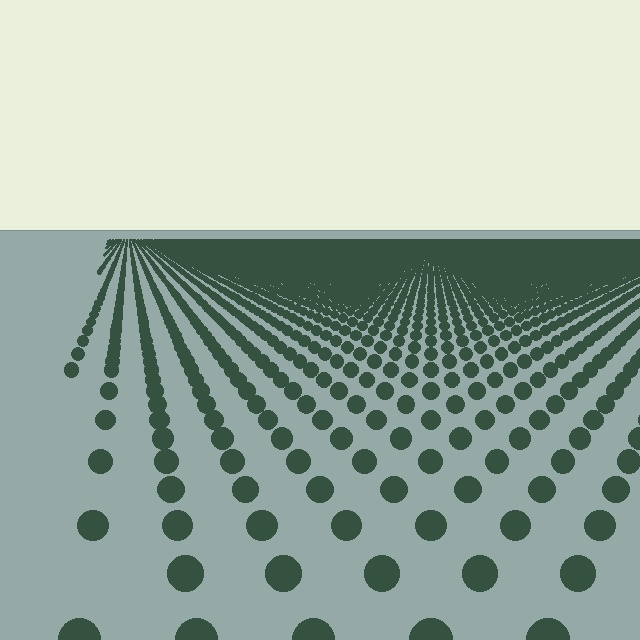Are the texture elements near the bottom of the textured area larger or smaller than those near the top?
Larger. Near the bottom, elements are closer to the viewer and appear at a bigger on-screen size.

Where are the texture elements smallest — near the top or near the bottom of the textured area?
Near the top.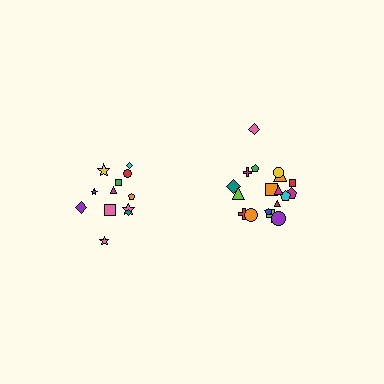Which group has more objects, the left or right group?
The right group.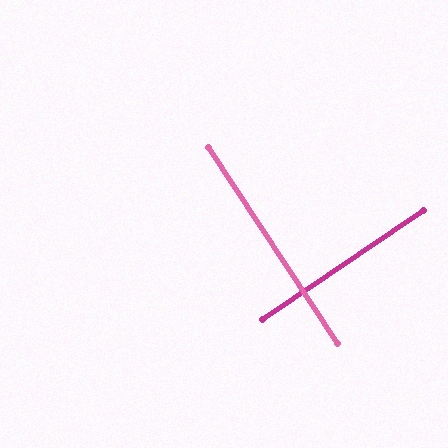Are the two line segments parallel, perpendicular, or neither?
Perpendicular — they meet at approximately 89°.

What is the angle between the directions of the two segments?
Approximately 89 degrees.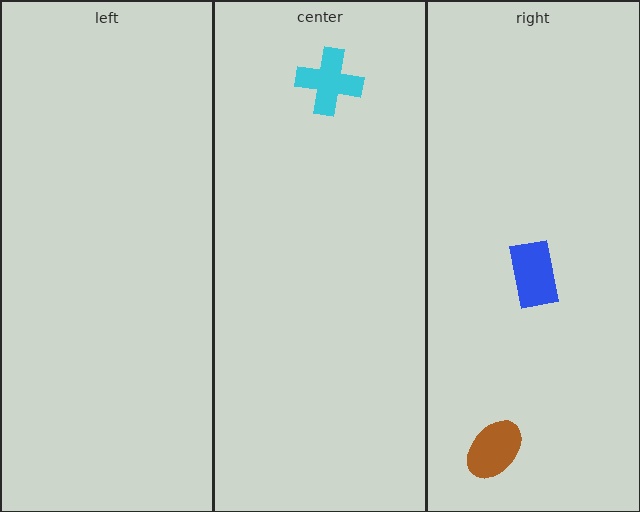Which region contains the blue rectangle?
The right region.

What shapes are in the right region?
The blue rectangle, the brown ellipse.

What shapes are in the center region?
The cyan cross.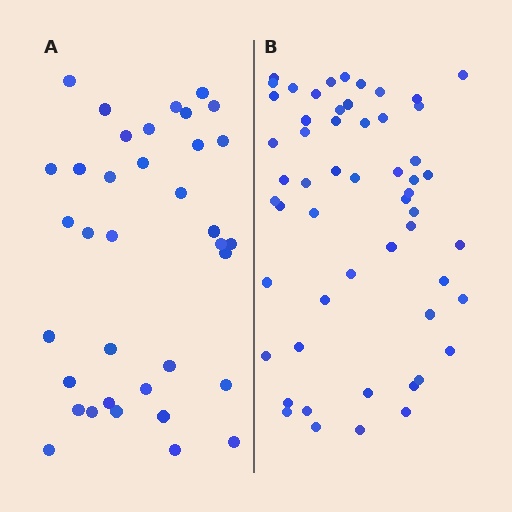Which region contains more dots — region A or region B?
Region B (the right region) has more dots.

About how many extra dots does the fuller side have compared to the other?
Region B has approximately 20 more dots than region A.